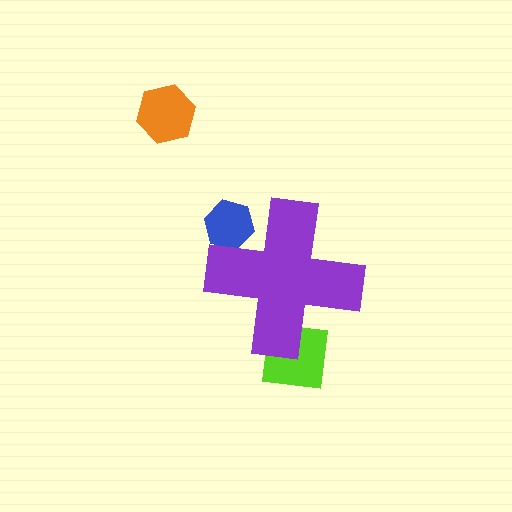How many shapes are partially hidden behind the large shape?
2 shapes are partially hidden.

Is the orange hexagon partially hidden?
No, the orange hexagon is fully visible.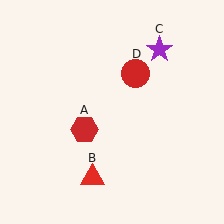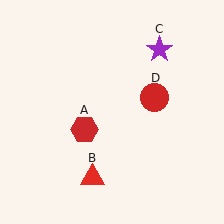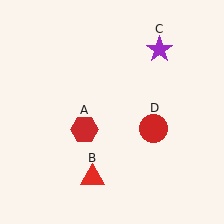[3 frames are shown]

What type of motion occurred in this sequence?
The red circle (object D) rotated clockwise around the center of the scene.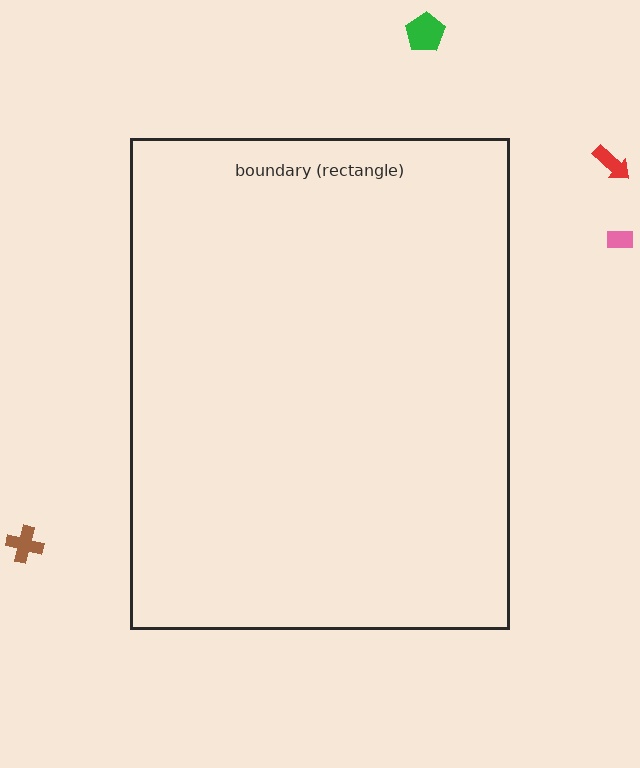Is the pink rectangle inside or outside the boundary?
Outside.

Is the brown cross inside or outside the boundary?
Outside.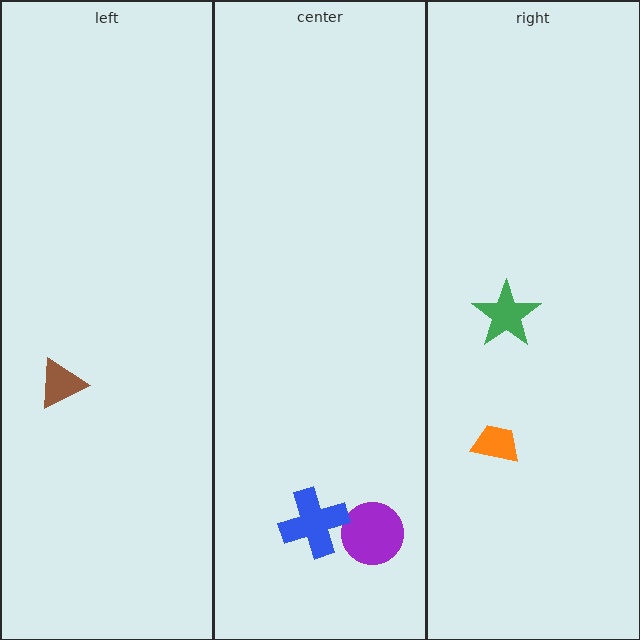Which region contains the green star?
The right region.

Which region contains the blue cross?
The center region.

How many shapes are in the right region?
2.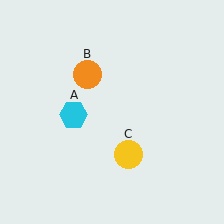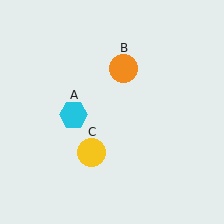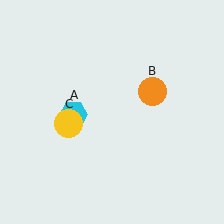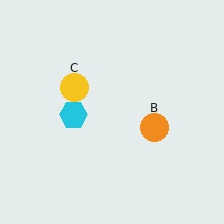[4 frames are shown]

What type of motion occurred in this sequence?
The orange circle (object B), yellow circle (object C) rotated clockwise around the center of the scene.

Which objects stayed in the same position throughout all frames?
Cyan hexagon (object A) remained stationary.